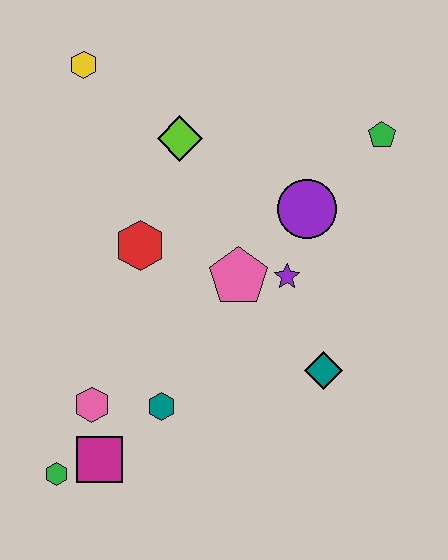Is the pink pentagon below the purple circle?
Yes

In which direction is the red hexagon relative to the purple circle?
The red hexagon is to the left of the purple circle.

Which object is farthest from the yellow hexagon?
The green hexagon is farthest from the yellow hexagon.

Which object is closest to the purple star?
The pink pentagon is closest to the purple star.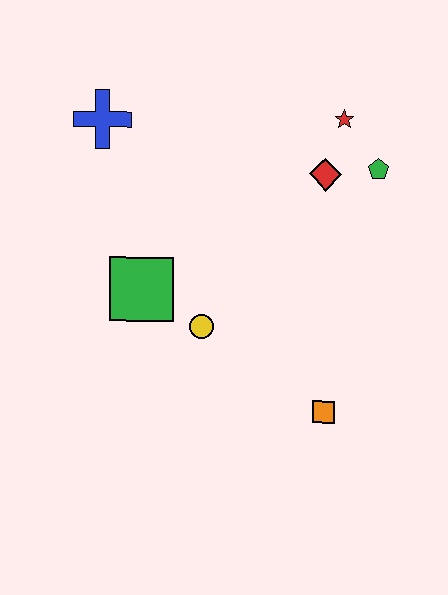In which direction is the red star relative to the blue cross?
The red star is to the right of the blue cross.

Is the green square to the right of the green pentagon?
No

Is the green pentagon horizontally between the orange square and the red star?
No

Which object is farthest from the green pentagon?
The blue cross is farthest from the green pentagon.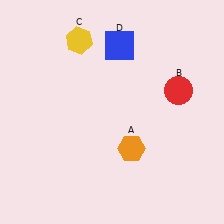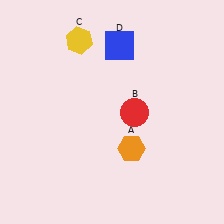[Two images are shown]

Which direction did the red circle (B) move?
The red circle (B) moved left.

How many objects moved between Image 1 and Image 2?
1 object moved between the two images.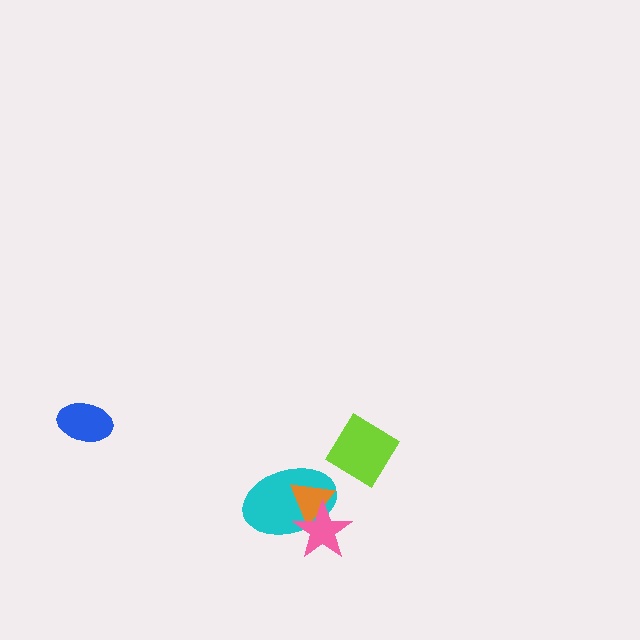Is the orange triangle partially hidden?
Yes, it is partially covered by another shape.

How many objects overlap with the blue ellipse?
0 objects overlap with the blue ellipse.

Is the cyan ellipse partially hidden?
Yes, it is partially covered by another shape.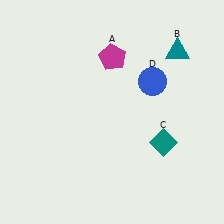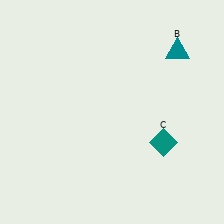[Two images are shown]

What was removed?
The blue circle (D), the magenta pentagon (A) were removed in Image 2.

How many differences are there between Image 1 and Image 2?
There are 2 differences between the two images.